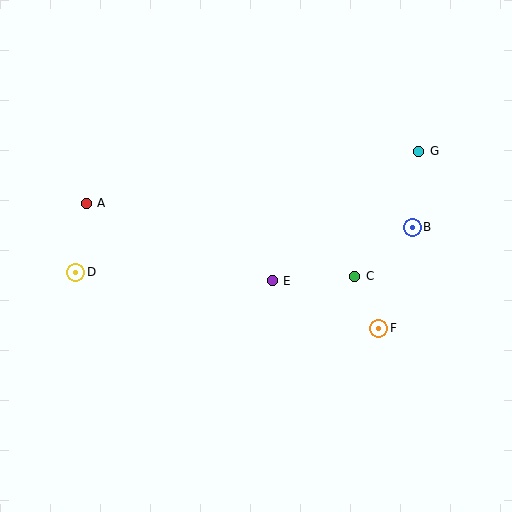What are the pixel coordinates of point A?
Point A is at (86, 203).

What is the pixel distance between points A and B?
The distance between A and B is 327 pixels.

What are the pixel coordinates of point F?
Point F is at (379, 328).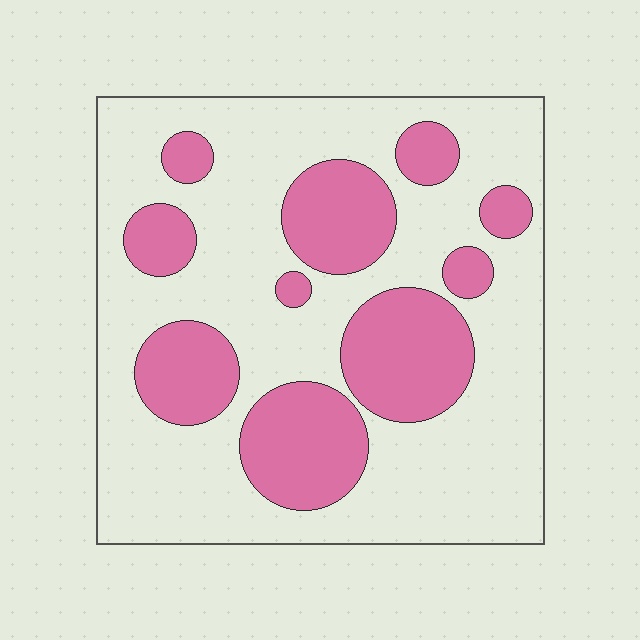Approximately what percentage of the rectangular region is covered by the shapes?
Approximately 30%.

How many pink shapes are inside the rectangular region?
10.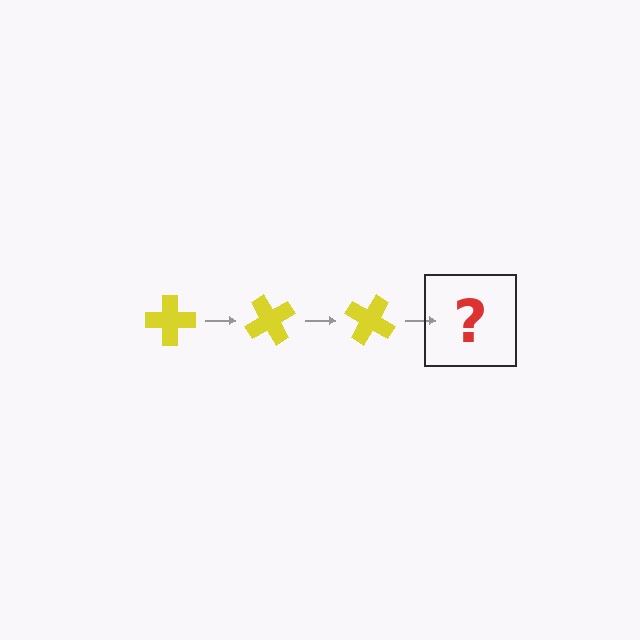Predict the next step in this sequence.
The next step is a yellow cross rotated 180 degrees.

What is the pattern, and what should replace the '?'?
The pattern is that the cross rotates 60 degrees each step. The '?' should be a yellow cross rotated 180 degrees.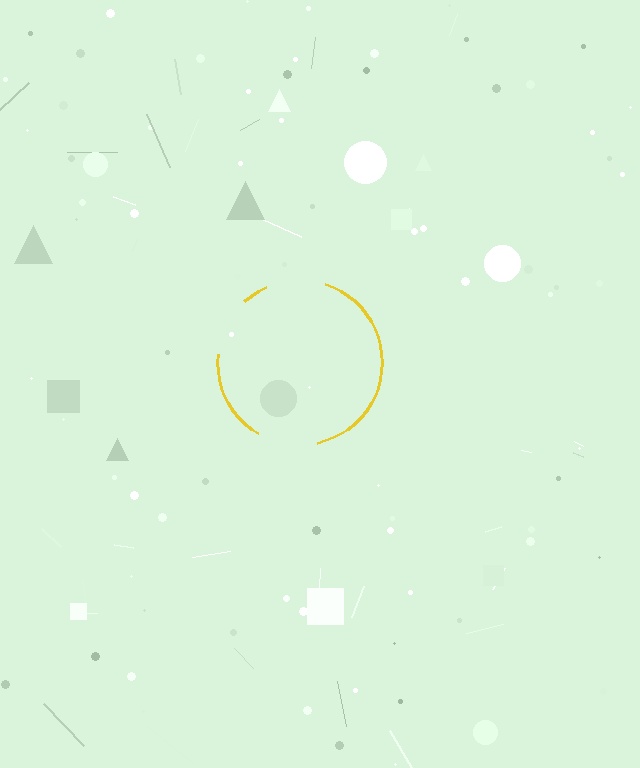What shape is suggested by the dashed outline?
The dashed outline suggests a circle.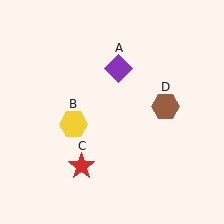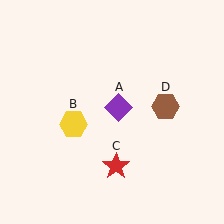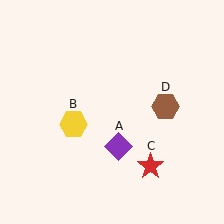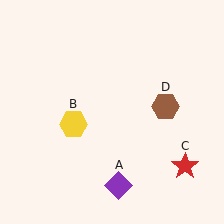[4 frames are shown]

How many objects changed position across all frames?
2 objects changed position: purple diamond (object A), red star (object C).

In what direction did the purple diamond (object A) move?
The purple diamond (object A) moved down.